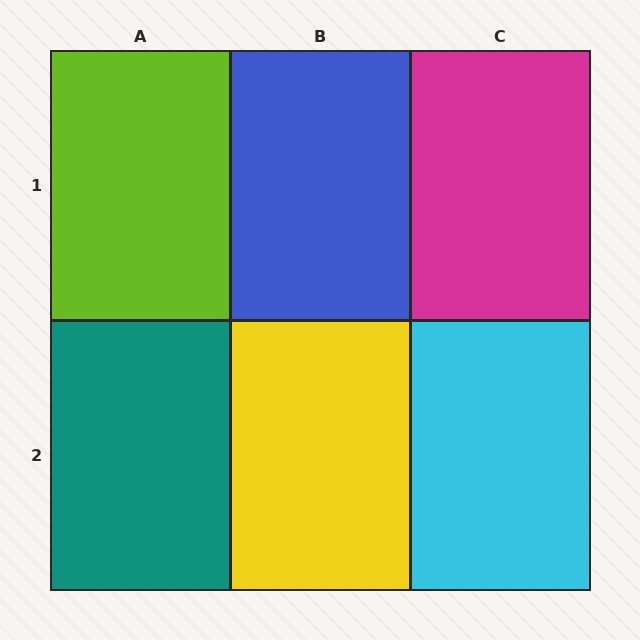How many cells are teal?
1 cell is teal.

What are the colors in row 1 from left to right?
Lime, blue, magenta.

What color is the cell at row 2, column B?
Yellow.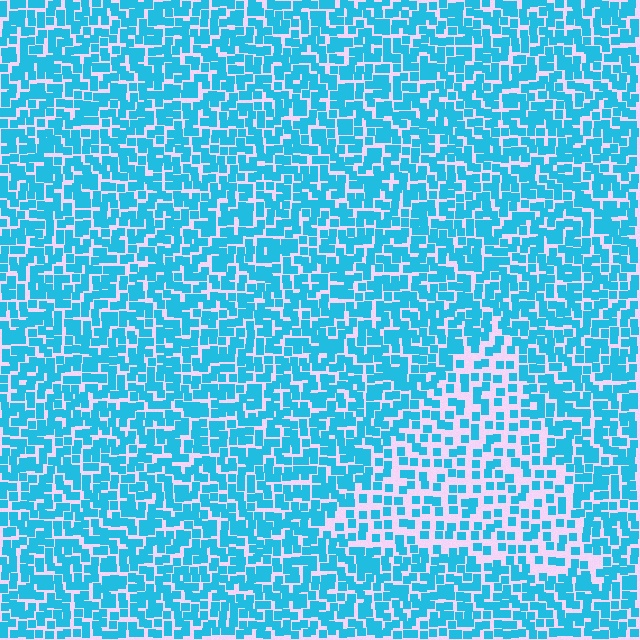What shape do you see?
I see a triangle.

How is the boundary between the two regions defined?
The boundary is defined by a change in element density (approximately 1.8x ratio). All elements are the same color, size, and shape.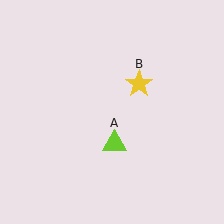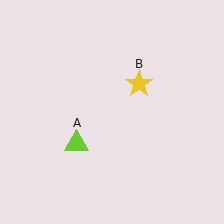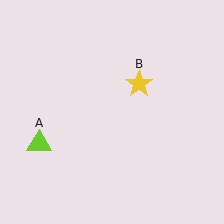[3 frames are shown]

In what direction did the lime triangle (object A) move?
The lime triangle (object A) moved left.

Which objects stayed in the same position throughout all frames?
Yellow star (object B) remained stationary.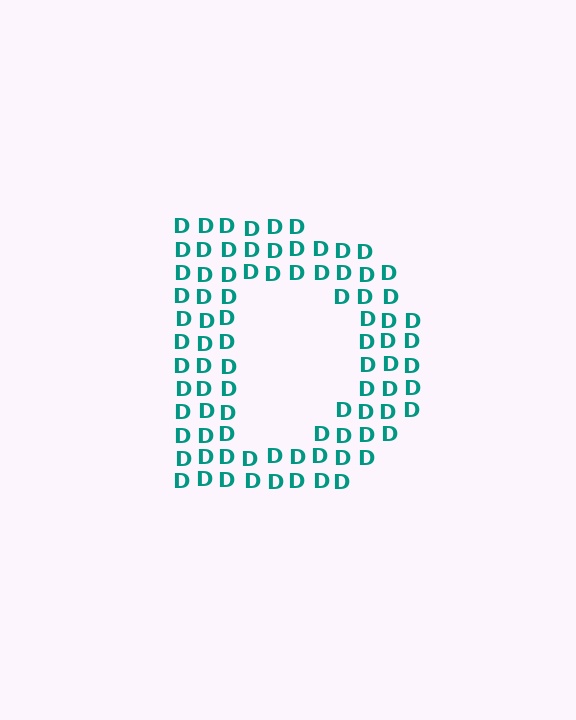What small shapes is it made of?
It is made of small letter D's.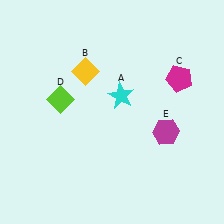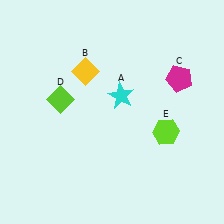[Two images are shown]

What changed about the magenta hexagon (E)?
In Image 1, E is magenta. In Image 2, it changed to lime.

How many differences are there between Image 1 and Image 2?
There is 1 difference between the two images.